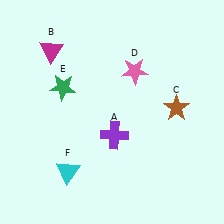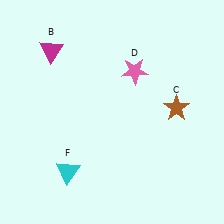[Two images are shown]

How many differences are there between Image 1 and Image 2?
There are 2 differences between the two images.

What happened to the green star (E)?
The green star (E) was removed in Image 2. It was in the top-left area of Image 1.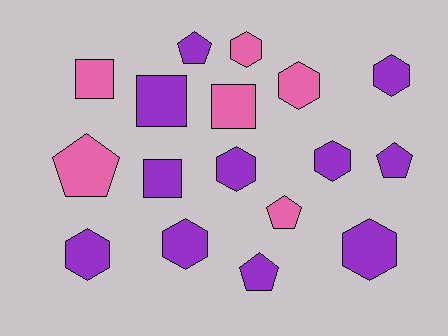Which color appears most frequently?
Purple, with 11 objects.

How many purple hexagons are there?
There are 6 purple hexagons.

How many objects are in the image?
There are 17 objects.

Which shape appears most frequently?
Hexagon, with 8 objects.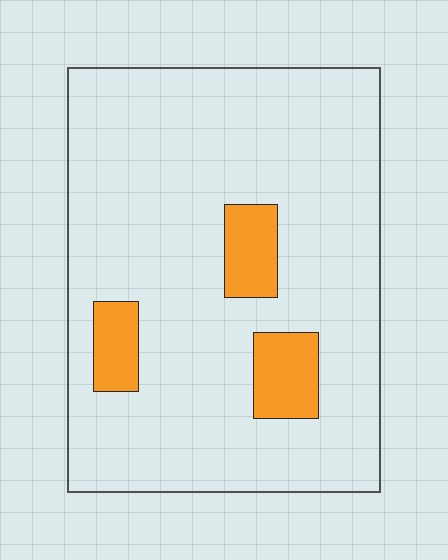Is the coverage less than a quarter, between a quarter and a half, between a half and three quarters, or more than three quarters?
Less than a quarter.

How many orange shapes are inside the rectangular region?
3.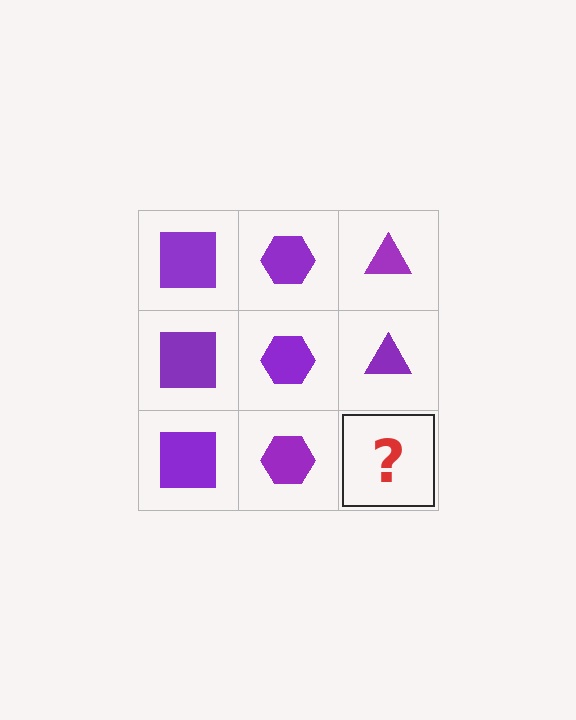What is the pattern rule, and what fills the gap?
The rule is that each column has a consistent shape. The gap should be filled with a purple triangle.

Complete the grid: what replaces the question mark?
The question mark should be replaced with a purple triangle.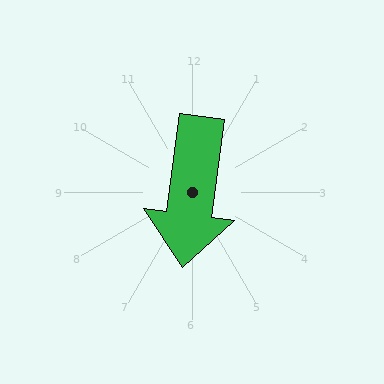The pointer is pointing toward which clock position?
Roughly 6 o'clock.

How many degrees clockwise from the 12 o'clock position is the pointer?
Approximately 187 degrees.